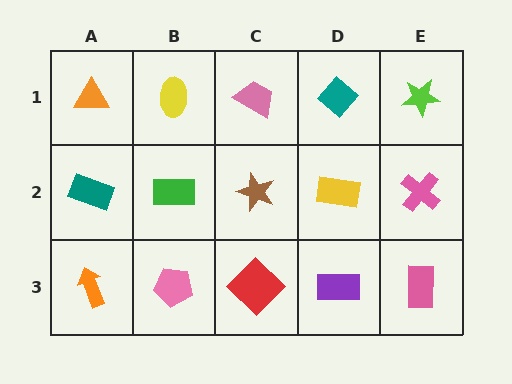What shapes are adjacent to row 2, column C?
A pink trapezoid (row 1, column C), a red diamond (row 3, column C), a green rectangle (row 2, column B), a yellow rectangle (row 2, column D).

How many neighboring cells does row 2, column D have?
4.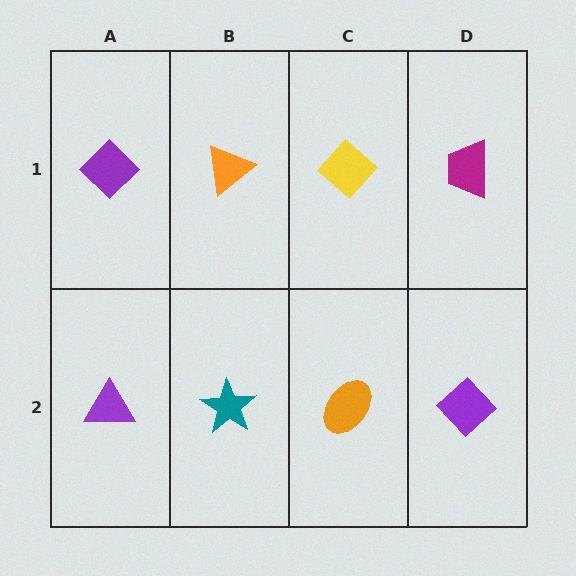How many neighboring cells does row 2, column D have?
2.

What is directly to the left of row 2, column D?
An orange ellipse.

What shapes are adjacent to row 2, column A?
A purple diamond (row 1, column A), a teal star (row 2, column B).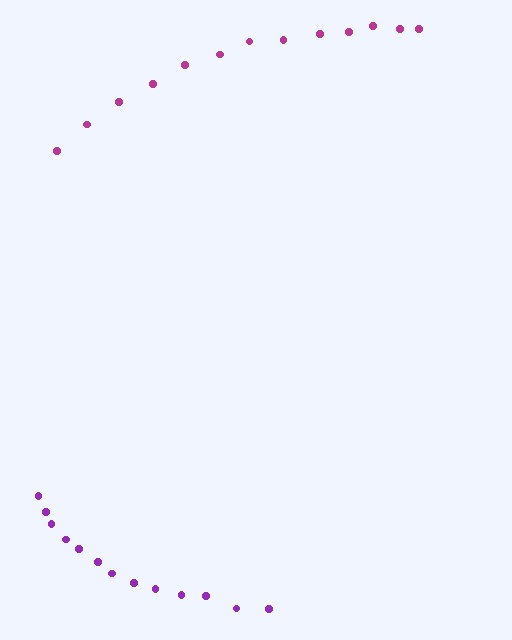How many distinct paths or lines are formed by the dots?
There are 2 distinct paths.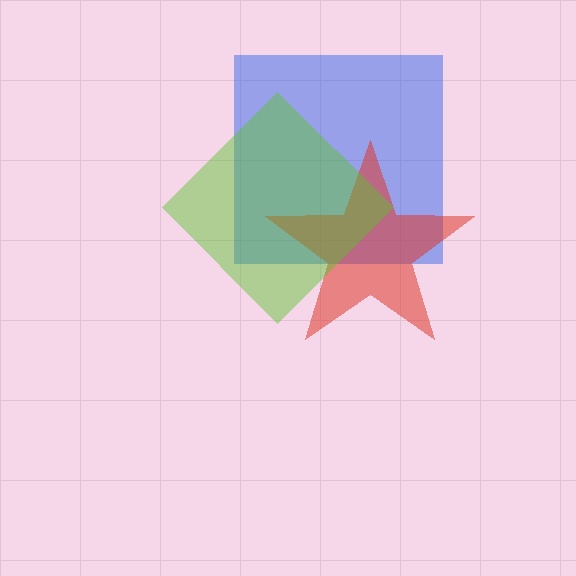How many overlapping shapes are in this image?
There are 3 overlapping shapes in the image.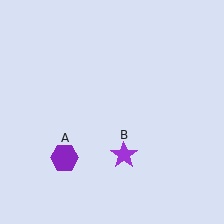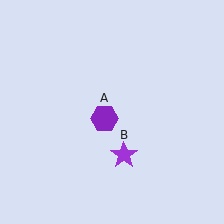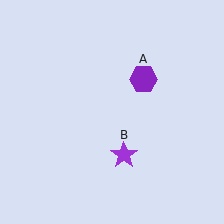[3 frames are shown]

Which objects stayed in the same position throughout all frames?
Purple star (object B) remained stationary.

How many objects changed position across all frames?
1 object changed position: purple hexagon (object A).